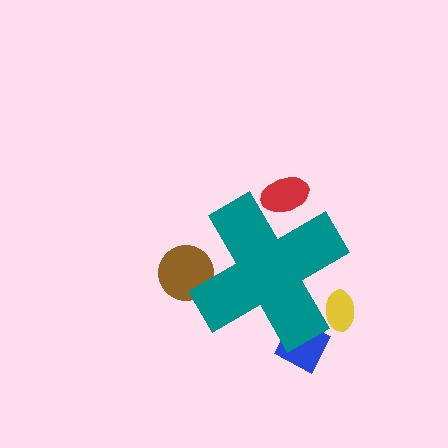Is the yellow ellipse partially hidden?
Yes, the yellow ellipse is partially hidden behind the teal cross.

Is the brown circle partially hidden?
Yes, the brown circle is partially hidden behind the teal cross.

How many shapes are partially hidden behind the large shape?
4 shapes are partially hidden.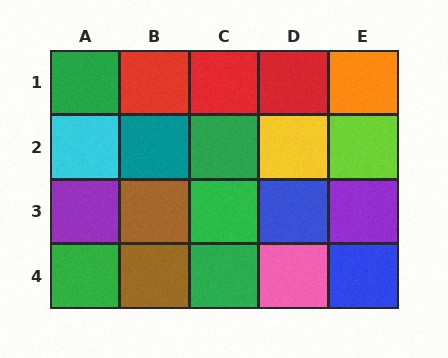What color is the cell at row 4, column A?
Green.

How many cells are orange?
1 cell is orange.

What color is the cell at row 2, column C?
Green.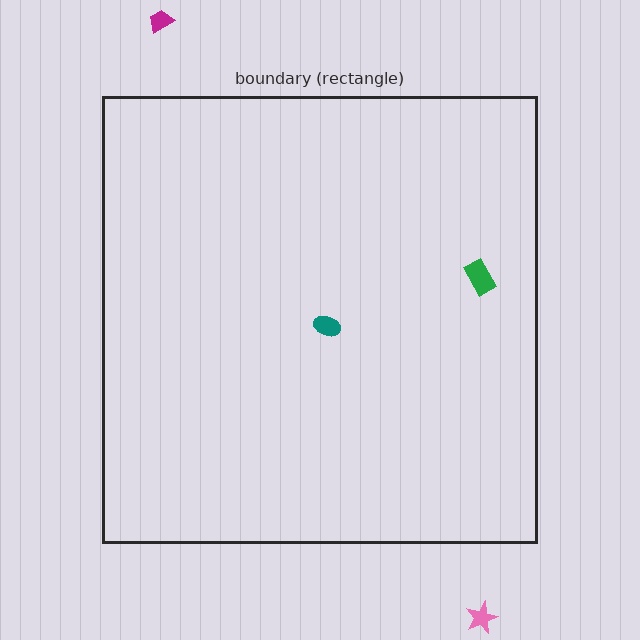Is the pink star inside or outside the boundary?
Outside.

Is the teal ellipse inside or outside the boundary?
Inside.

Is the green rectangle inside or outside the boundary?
Inside.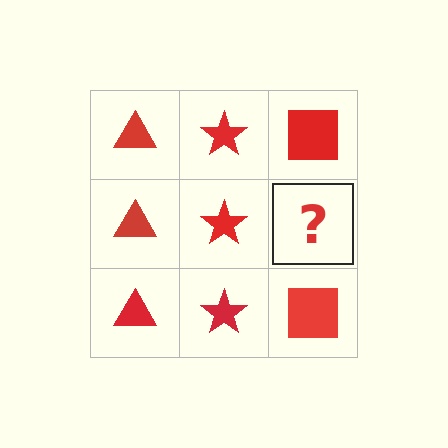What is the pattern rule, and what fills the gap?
The rule is that each column has a consistent shape. The gap should be filled with a red square.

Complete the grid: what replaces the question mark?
The question mark should be replaced with a red square.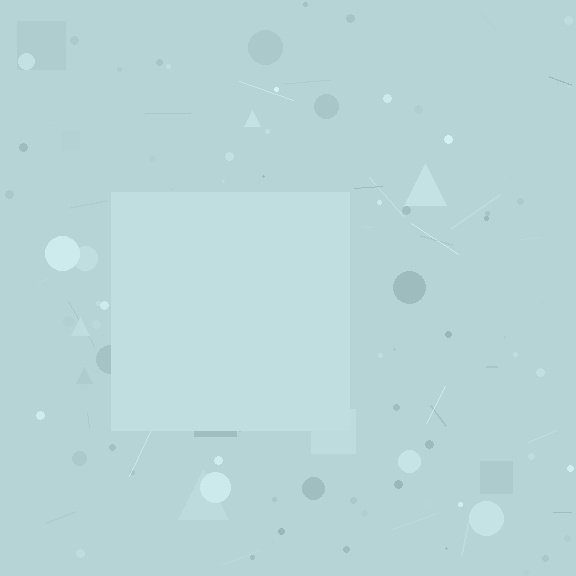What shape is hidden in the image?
A square is hidden in the image.